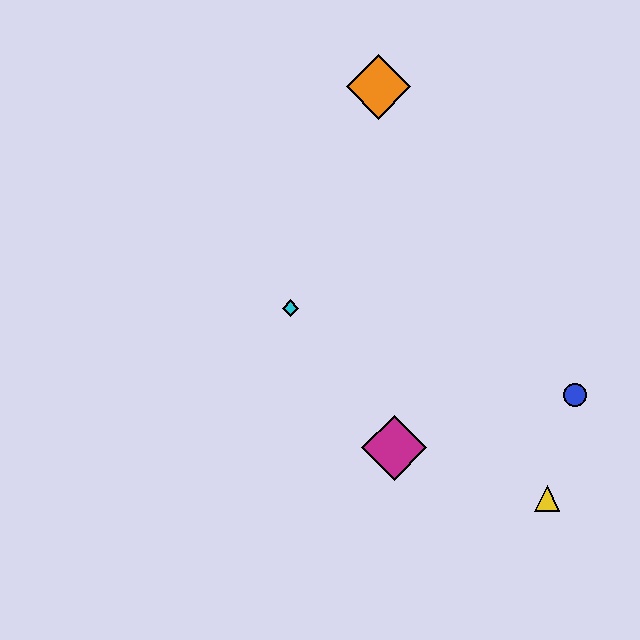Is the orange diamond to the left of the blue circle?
Yes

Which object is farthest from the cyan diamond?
The yellow triangle is farthest from the cyan diamond.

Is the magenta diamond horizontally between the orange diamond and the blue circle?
Yes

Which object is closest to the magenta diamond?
The yellow triangle is closest to the magenta diamond.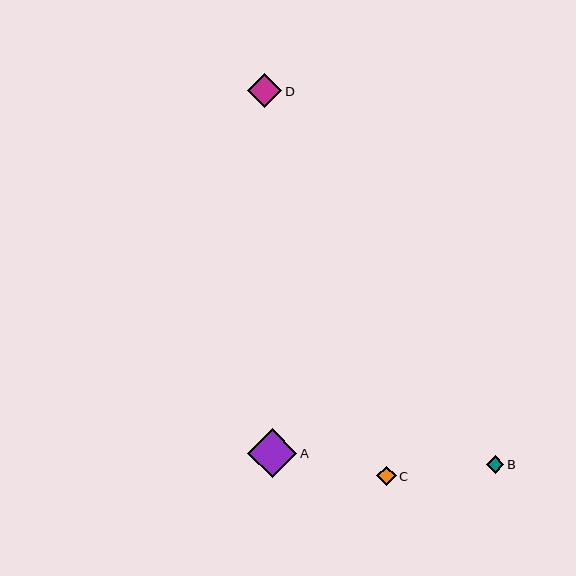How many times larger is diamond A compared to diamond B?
Diamond A is approximately 2.8 times the size of diamond B.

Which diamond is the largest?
Diamond A is the largest with a size of approximately 49 pixels.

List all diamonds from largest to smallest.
From largest to smallest: A, D, C, B.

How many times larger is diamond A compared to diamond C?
Diamond A is approximately 2.5 times the size of diamond C.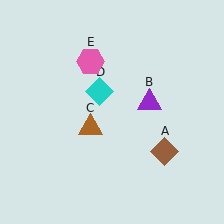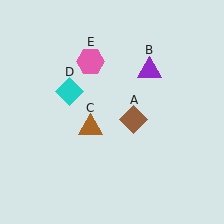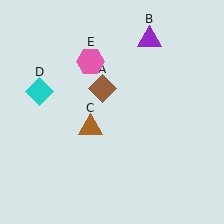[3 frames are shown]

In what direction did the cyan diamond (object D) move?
The cyan diamond (object D) moved left.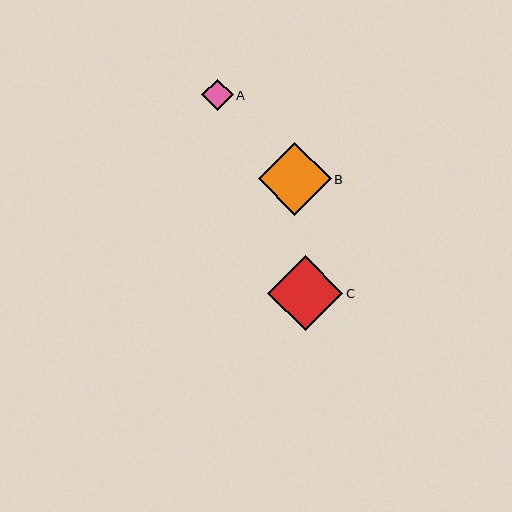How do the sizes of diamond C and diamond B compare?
Diamond C and diamond B are approximately the same size.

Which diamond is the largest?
Diamond C is the largest with a size of approximately 75 pixels.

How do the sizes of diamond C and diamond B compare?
Diamond C and diamond B are approximately the same size.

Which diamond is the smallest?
Diamond A is the smallest with a size of approximately 31 pixels.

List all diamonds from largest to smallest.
From largest to smallest: C, B, A.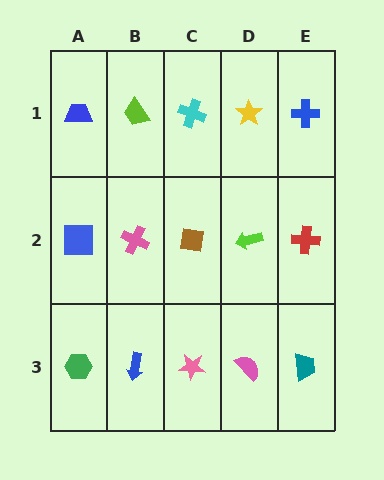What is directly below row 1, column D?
A lime arrow.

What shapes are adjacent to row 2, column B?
A lime trapezoid (row 1, column B), a blue arrow (row 3, column B), a blue square (row 2, column A), a brown square (row 2, column C).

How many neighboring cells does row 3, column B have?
3.